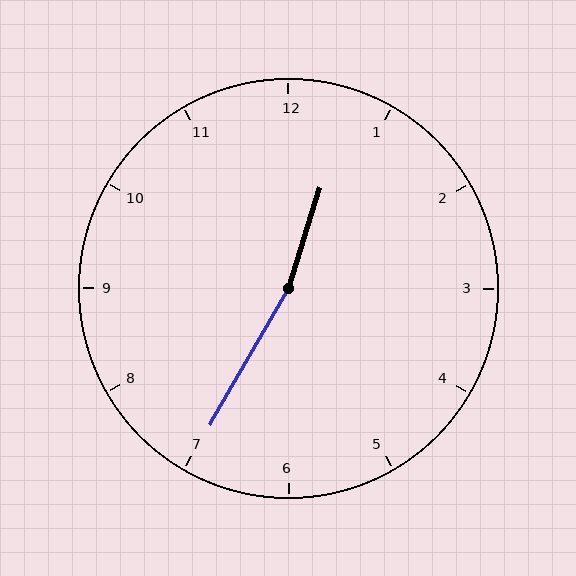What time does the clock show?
12:35.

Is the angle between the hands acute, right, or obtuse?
It is obtuse.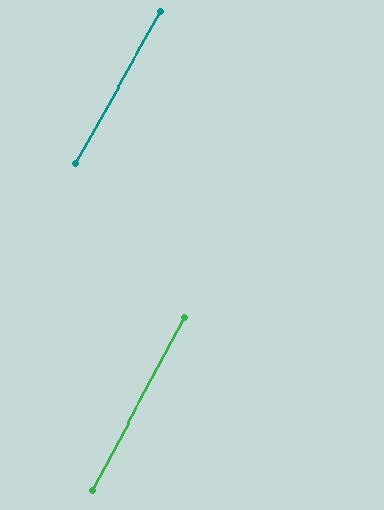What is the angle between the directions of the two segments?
Approximately 1 degree.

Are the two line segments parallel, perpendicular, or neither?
Parallel — their directions differ by only 1.5°.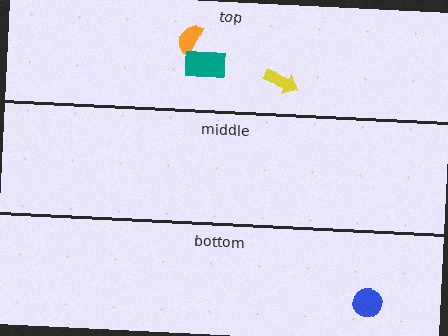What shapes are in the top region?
The orange semicircle, the teal rectangle, the yellow arrow.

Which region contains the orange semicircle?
The top region.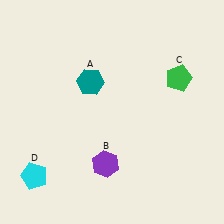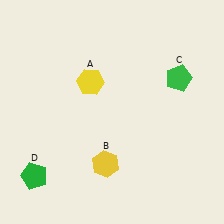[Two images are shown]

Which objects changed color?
A changed from teal to yellow. B changed from purple to yellow. D changed from cyan to green.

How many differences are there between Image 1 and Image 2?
There are 3 differences between the two images.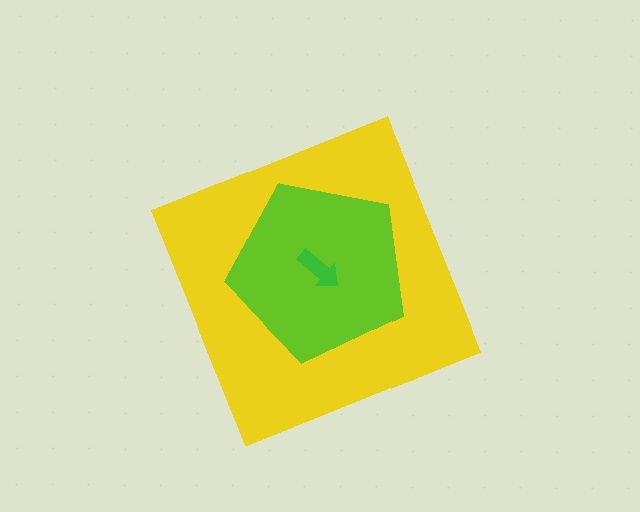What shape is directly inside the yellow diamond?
The lime pentagon.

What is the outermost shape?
The yellow diamond.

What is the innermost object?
The green arrow.